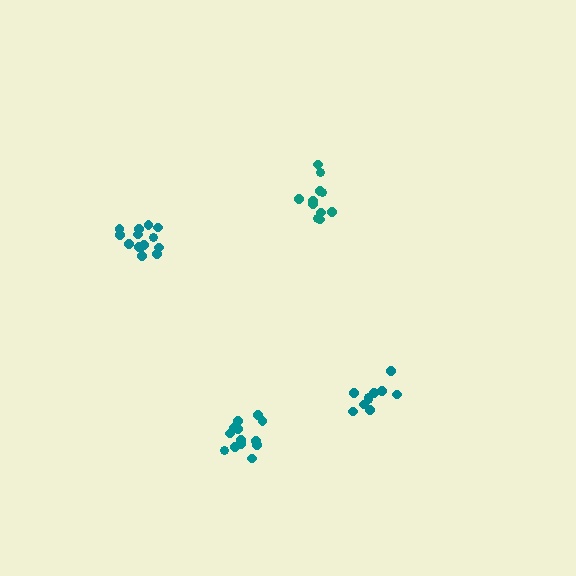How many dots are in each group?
Group 1: 13 dots, Group 2: 16 dots, Group 3: 10 dots, Group 4: 11 dots (50 total).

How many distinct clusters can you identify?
There are 4 distinct clusters.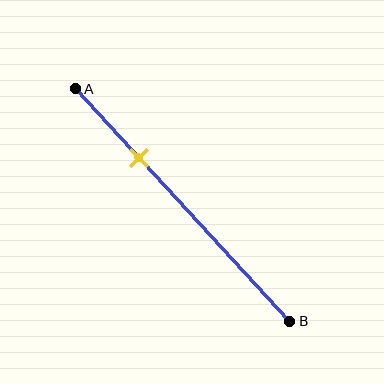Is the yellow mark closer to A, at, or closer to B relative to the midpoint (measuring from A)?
The yellow mark is closer to point A than the midpoint of segment AB.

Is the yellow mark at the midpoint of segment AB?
No, the mark is at about 30% from A, not at the 50% midpoint.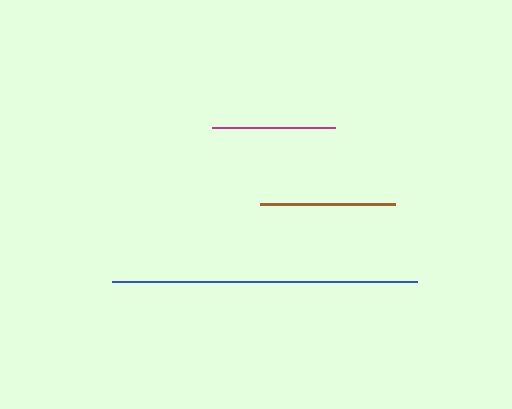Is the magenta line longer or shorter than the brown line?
The brown line is longer than the magenta line.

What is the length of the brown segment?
The brown segment is approximately 136 pixels long.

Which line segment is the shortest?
The magenta line is the shortest at approximately 123 pixels.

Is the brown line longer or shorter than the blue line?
The blue line is longer than the brown line.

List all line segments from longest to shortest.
From longest to shortest: blue, brown, magenta.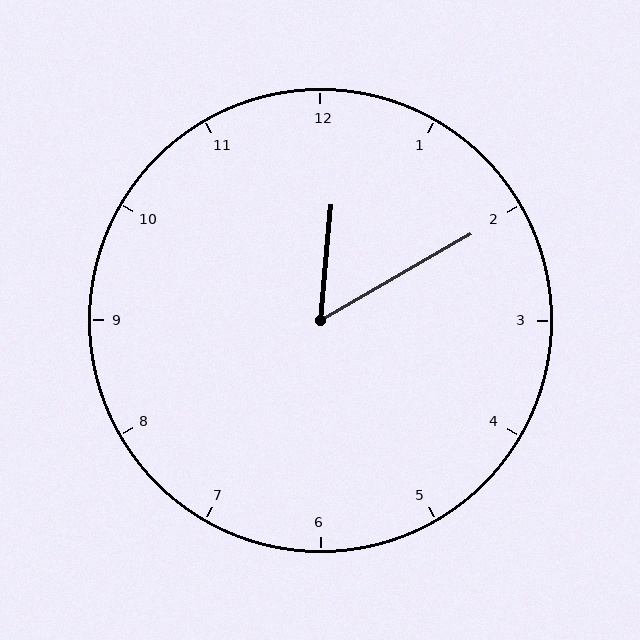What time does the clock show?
12:10.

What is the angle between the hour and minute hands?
Approximately 55 degrees.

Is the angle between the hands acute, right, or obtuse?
It is acute.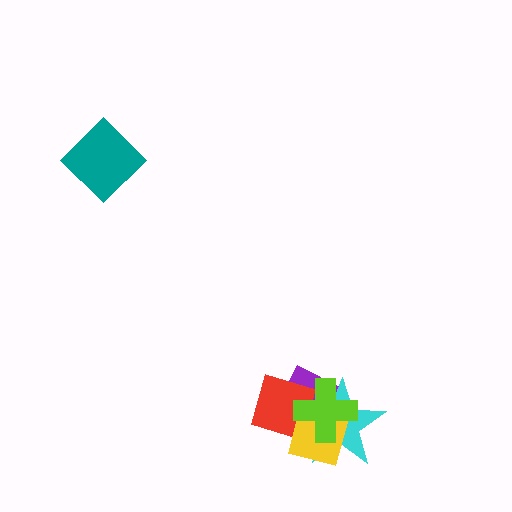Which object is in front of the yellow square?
The lime cross is in front of the yellow square.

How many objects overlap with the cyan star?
4 objects overlap with the cyan star.